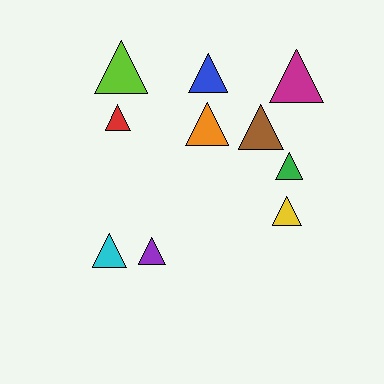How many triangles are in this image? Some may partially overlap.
There are 10 triangles.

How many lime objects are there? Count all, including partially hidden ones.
There is 1 lime object.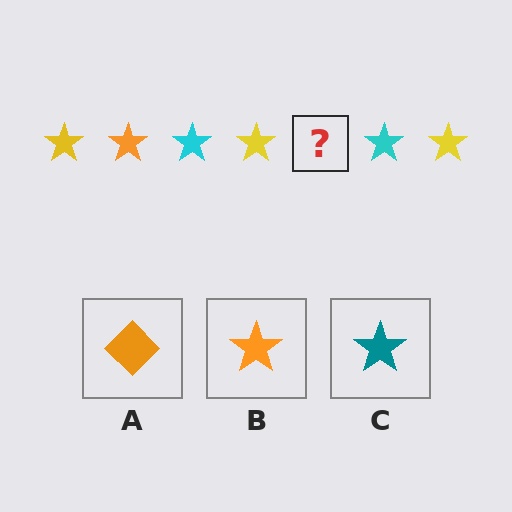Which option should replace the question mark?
Option B.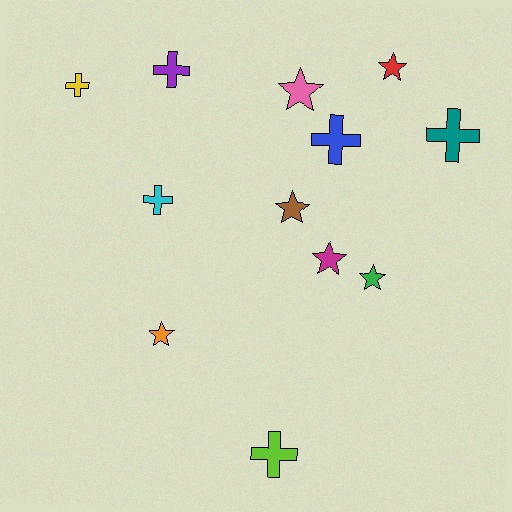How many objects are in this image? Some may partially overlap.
There are 12 objects.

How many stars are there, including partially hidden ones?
There are 6 stars.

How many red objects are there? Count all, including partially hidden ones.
There is 1 red object.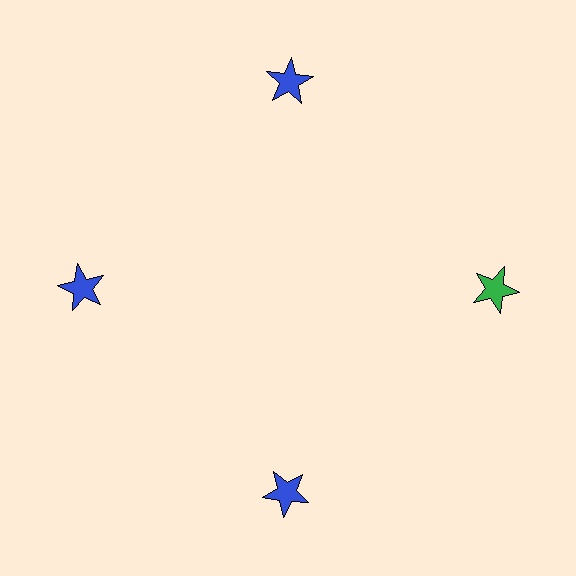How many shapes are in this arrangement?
There are 4 shapes arranged in a ring pattern.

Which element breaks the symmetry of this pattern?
The green star at roughly the 3 o'clock position breaks the symmetry. All other shapes are blue stars.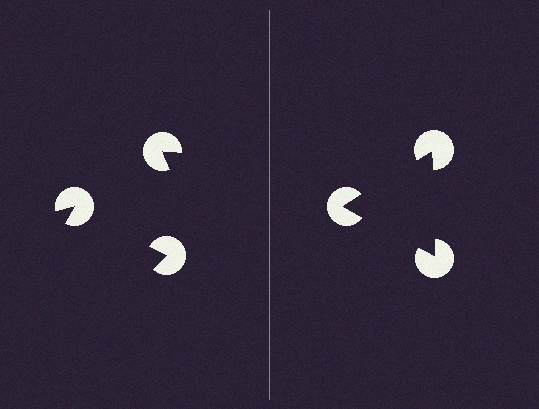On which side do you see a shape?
An illusory triangle appears on the right side. On the left side the wedge cuts are rotated, so no coherent shape forms.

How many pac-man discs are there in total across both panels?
6 — 3 on each side.